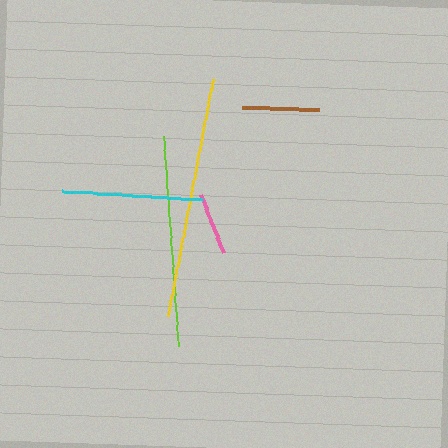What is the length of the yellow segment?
The yellow segment is approximately 242 pixels long.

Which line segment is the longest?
The yellow line is the longest at approximately 242 pixels.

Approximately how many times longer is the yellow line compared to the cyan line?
The yellow line is approximately 1.7 times the length of the cyan line.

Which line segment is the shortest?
The pink line is the shortest at approximately 62 pixels.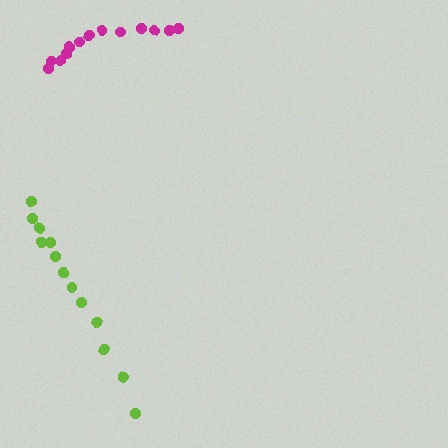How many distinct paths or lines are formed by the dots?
There are 2 distinct paths.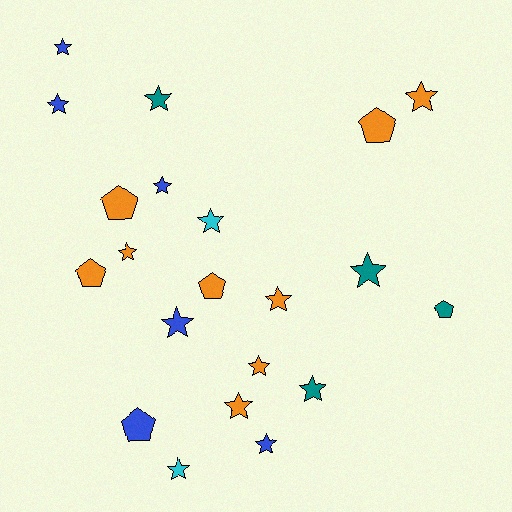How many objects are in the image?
There are 21 objects.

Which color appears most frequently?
Orange, with 9 objects.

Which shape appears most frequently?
Star, with 15 objects.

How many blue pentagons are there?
There is 1 blue pentagon.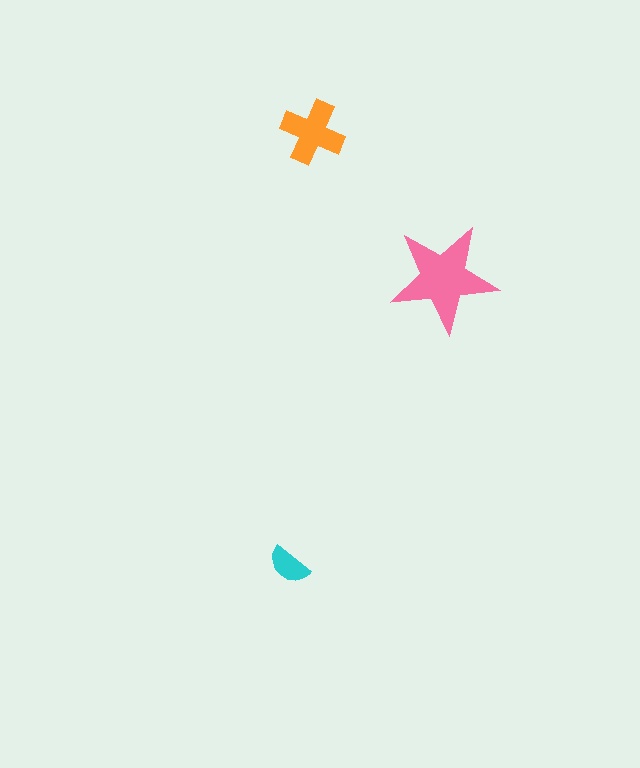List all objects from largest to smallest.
The pink star, the orange cross, the cyan semicircle.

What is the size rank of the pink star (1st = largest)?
1st.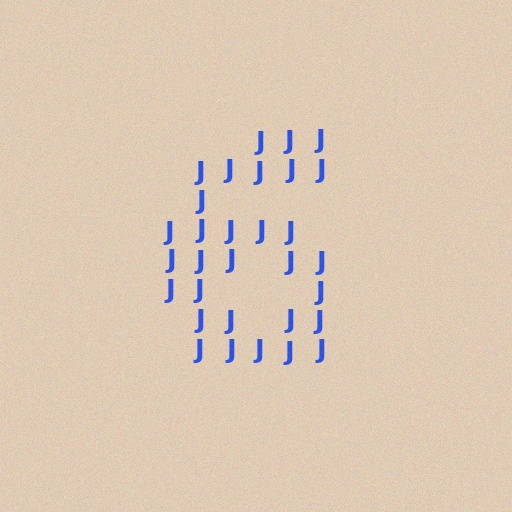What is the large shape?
The large shape is the digit 6.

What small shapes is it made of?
It is made of small letter J's.